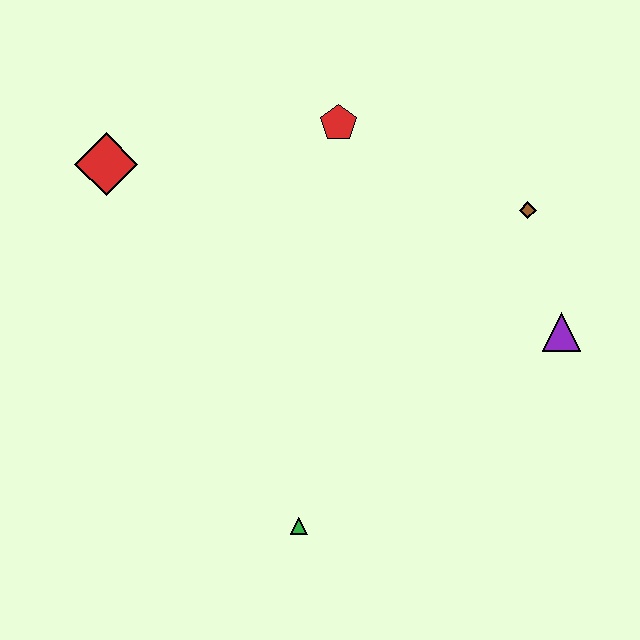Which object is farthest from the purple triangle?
The red diamond is farthest from the purple triangle.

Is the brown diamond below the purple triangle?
No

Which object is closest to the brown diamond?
The purple triangle is closest to the brown diamond.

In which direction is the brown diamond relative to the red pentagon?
The brown diamond is to the right of the red pentagon.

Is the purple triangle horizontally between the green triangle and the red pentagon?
No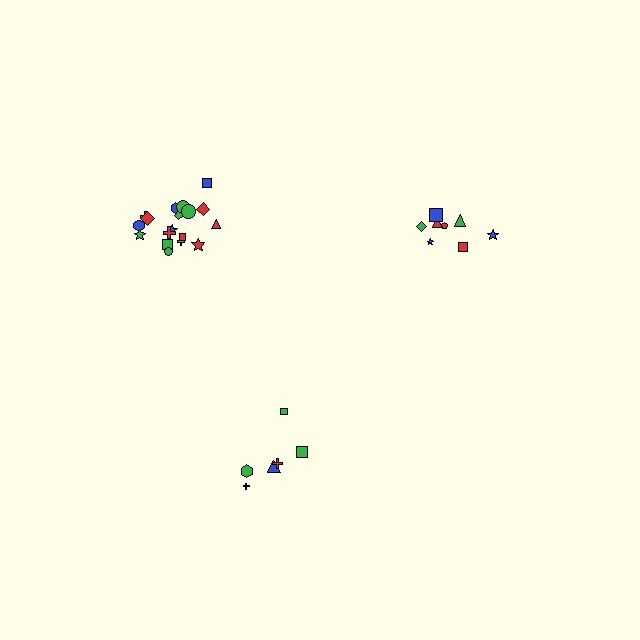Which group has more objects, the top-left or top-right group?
The top-left group.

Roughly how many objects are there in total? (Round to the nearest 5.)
Roughly 30 objects in total.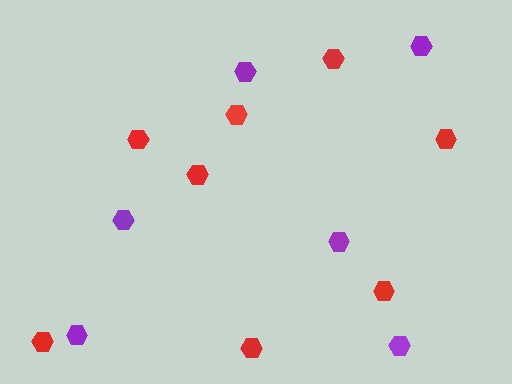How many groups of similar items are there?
There are 2 groups: one group of red hexagons (8) and one group of purple hexagons (6).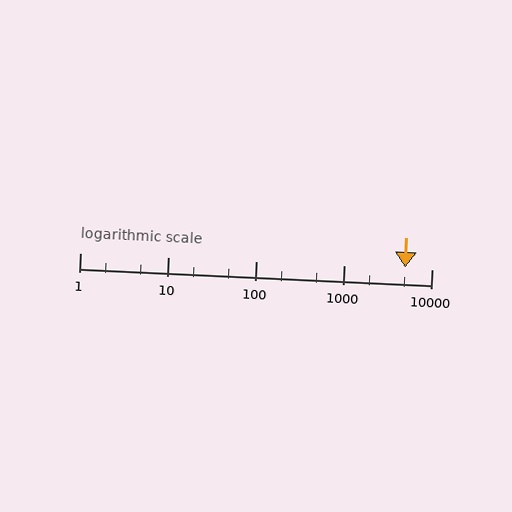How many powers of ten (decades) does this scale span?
The scale spans 4 decades, from 1 to 10000.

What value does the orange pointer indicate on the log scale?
The pointer indicates approximately 5000.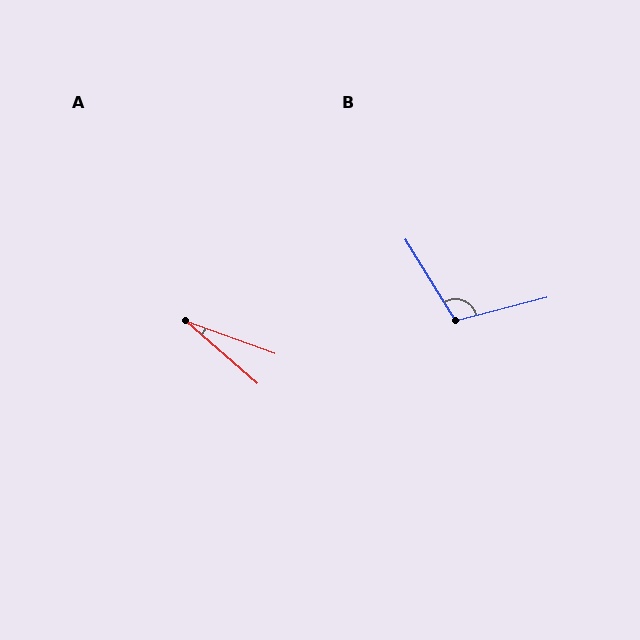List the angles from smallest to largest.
A (21°), B (107°).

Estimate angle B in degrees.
Approximately 107 degrees.